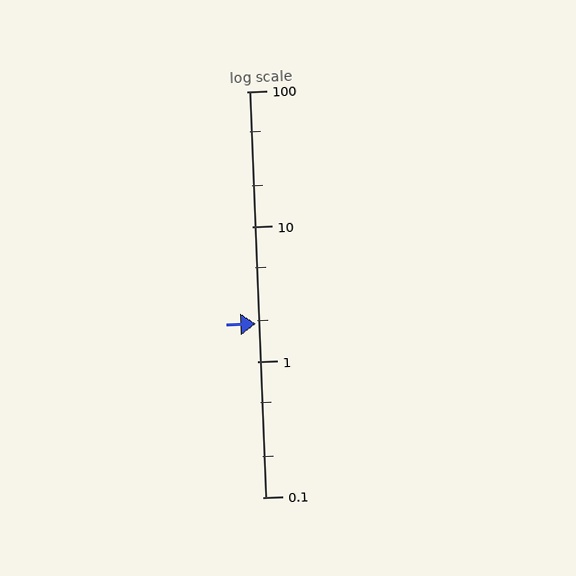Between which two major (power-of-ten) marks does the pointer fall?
The pointer is between 1 and 10.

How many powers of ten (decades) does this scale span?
The scale spans 3 decades, from 0.1 to 100.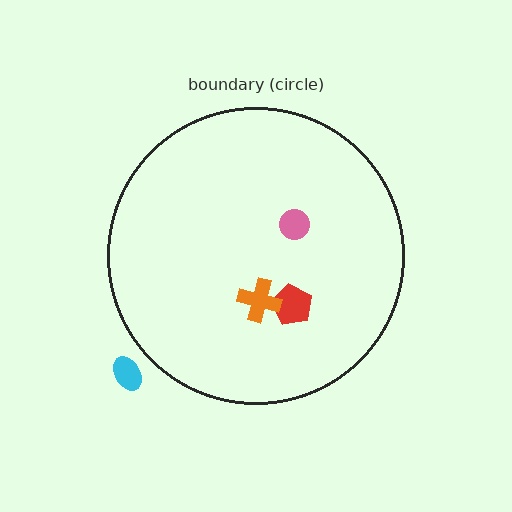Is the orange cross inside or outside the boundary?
Inside.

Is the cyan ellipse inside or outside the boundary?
Outside.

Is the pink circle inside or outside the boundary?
Inside.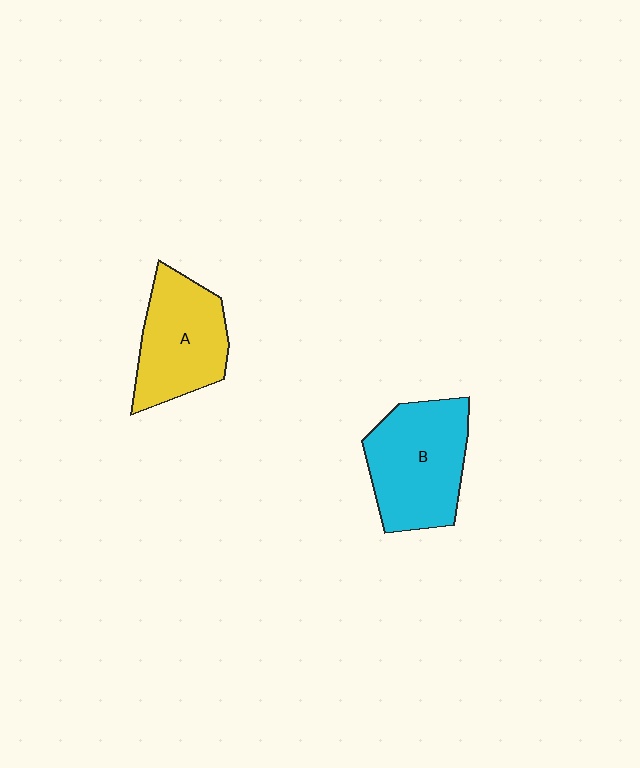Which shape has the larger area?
Shape B (cyan).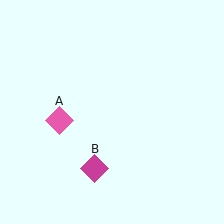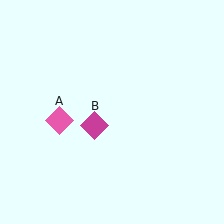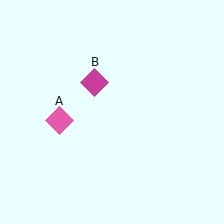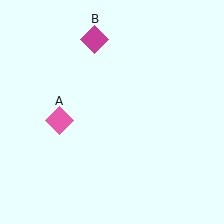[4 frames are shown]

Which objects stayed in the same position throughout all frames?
Pink diamond (object A) remained stationary.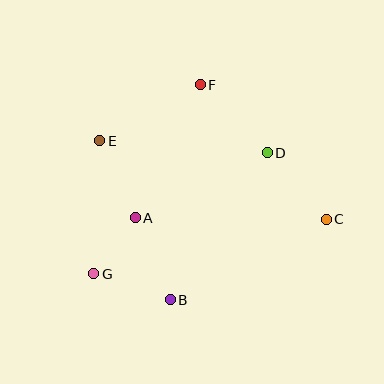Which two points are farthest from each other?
Points C and E are farthest from each other.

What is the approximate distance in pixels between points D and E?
The distance between D and E is approximately 168 pixels.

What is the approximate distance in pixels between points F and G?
The distance between F and G is approximately 217 pixels.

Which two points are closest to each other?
Points A and G are closest to each other.